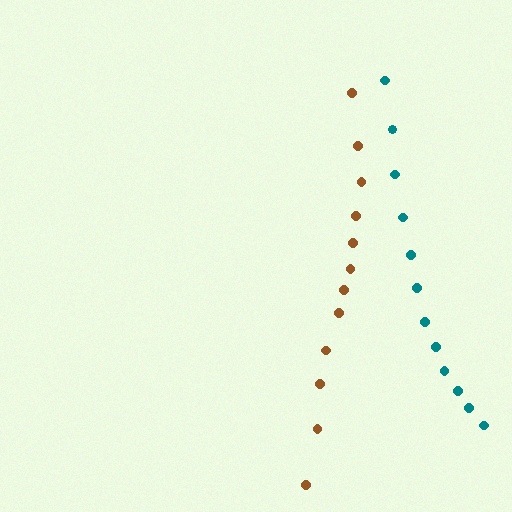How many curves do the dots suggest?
There are 2 distinct paths.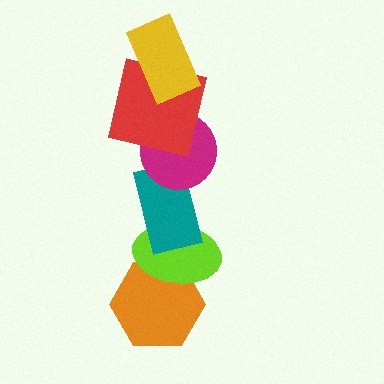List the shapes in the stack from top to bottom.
From top to bottom: the yellow rectangle, the red square, the magenta circle, the teal rectangle, the lime ellipse, the orange hexagon.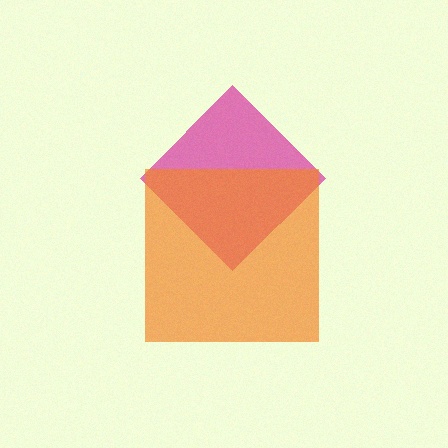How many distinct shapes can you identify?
There are 2 distinct shapes: a magenta diamond, an orange square.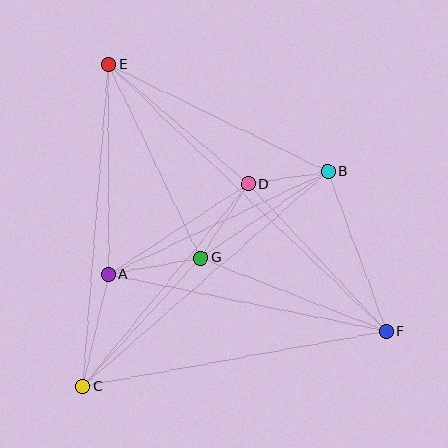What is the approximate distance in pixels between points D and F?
The distance between D and F is approximately 202 pixels.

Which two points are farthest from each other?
Points E and F are farthest from each other.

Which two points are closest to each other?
Points B and D are closest to each other.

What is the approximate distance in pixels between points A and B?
The distance between A and B is approximately 242 pixels.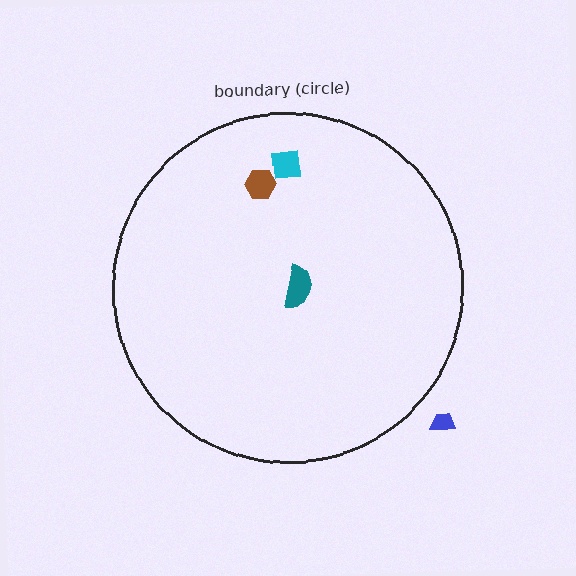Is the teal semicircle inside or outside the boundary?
Inside.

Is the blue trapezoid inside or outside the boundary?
Outside.